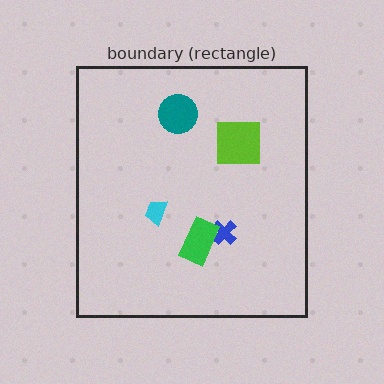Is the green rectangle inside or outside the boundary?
Inside.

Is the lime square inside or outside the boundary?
Inside.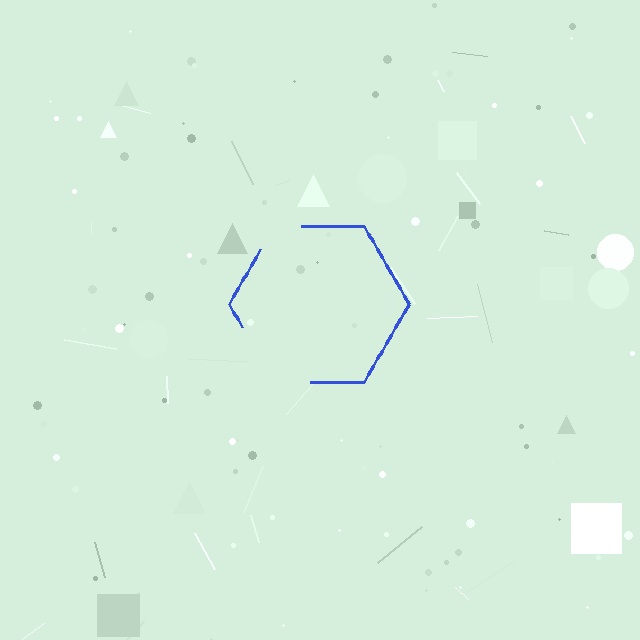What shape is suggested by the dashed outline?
The dashed outline suggests a hexagon.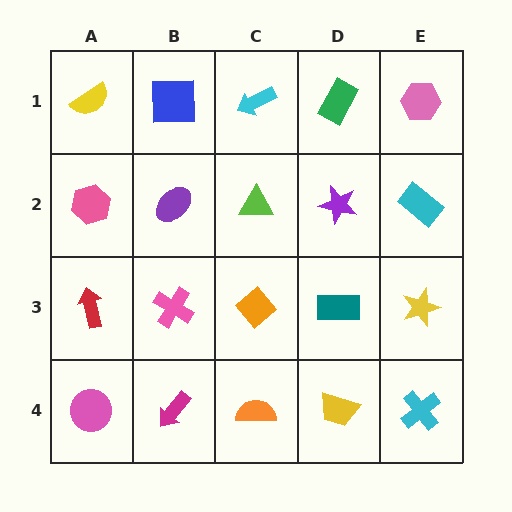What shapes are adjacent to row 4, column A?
A red arrow (row 3, column A), a magenta arrow (row 4, column B).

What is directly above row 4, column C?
An orange diamond.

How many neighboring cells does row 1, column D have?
3.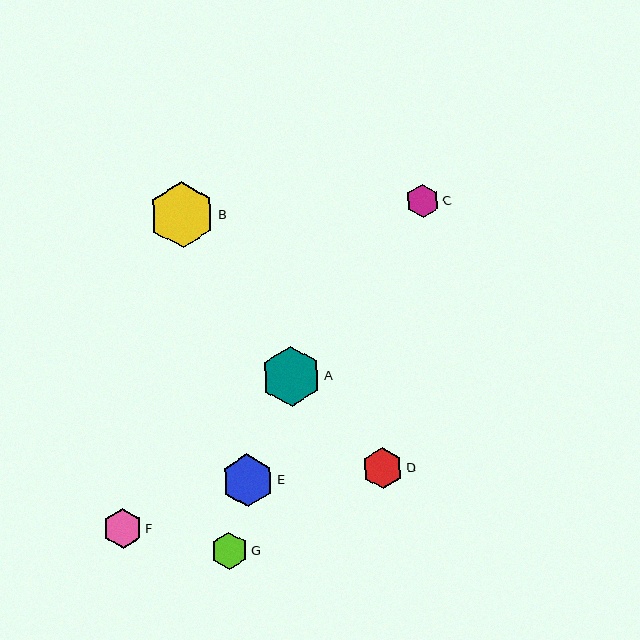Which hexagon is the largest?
Hexagon B is the largest with a size of approximately 66 pixels.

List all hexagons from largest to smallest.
From largest to smallest: B, A, E, D, F, G, C.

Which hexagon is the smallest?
Hexagon C is the smallest with a size of approximately 33 pixels.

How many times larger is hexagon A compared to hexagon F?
Hexagon A is approximately 1.5 times the size of hexagon F.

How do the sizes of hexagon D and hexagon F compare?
Hexagon D and hexagon F are approximately the same size.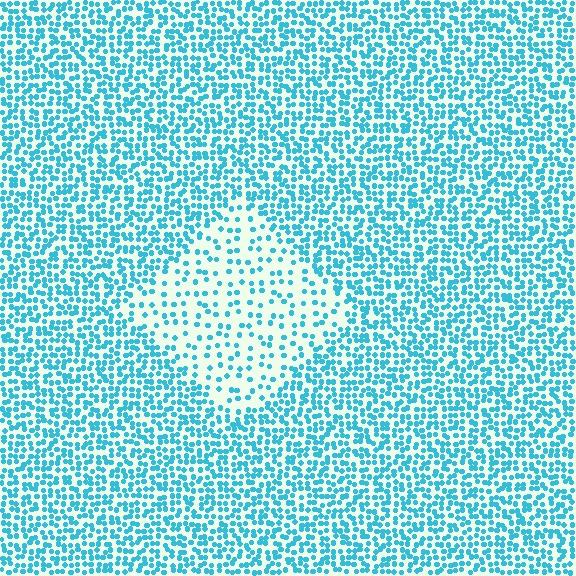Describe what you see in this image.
The image contains small cyan elements arranged at two different densities. A diamond-shaped region is visible where the elements are less densely packed than the surrounding area.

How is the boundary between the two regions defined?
The boundary is defined by a change in element density (approximately 2.5x ratio). All elements are the same color, size, and shape.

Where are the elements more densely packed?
The elements are more densely packed outside the diamond boundary.